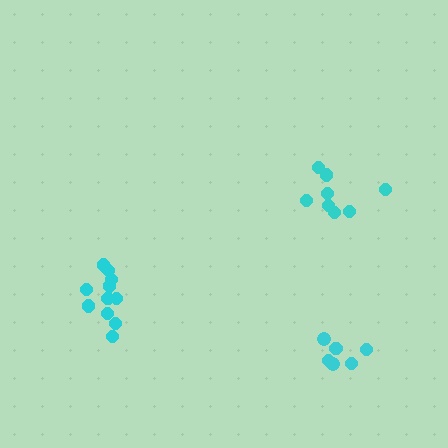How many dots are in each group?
Group 1: 8 dots, Group 2: 11 dots, Group 3: 6 dots (25 total).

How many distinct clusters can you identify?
There are 3 distinct clusters.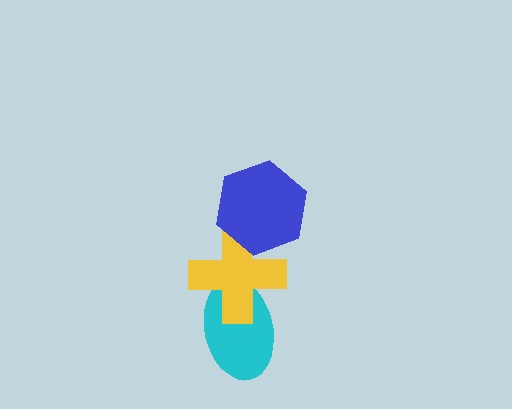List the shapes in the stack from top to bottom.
From top to bottom: the blue hexagon, the yellow cross, the cyan ellipse.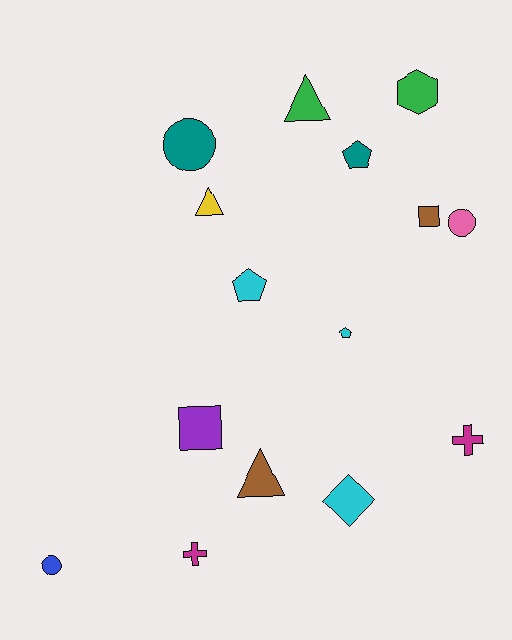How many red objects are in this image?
There are no red objects.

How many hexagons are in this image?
There is 1 hexagon.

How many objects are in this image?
There are 15 objects.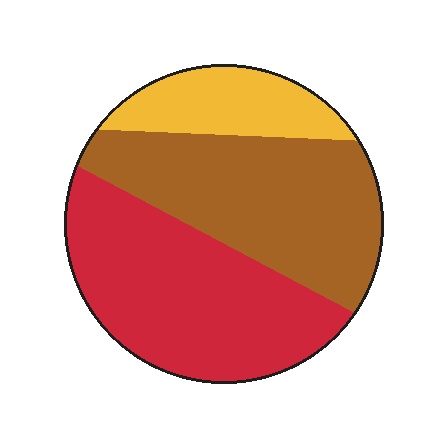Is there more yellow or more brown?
Brown.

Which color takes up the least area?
Yellow, at roughly 15%.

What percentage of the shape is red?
Red covers around 45% of the shape.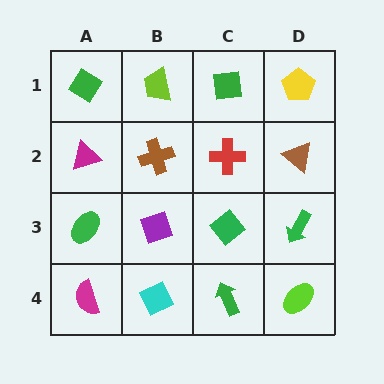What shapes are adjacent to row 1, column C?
A red cross (row 2, column C), a lime trapezoid (row 1, column B), a yellow pentagon (row 1, column D).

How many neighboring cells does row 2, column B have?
4.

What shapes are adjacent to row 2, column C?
A green square (row 1, column C), a green diamond (row 3, column C), a brown cross (row 2, column B), a brown triangle (row 2, column D).